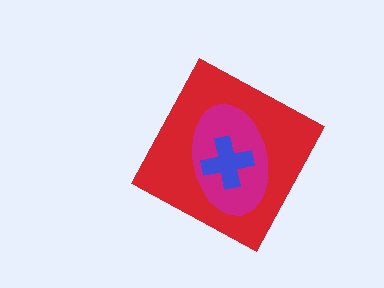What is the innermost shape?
The blue cross.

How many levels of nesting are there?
3.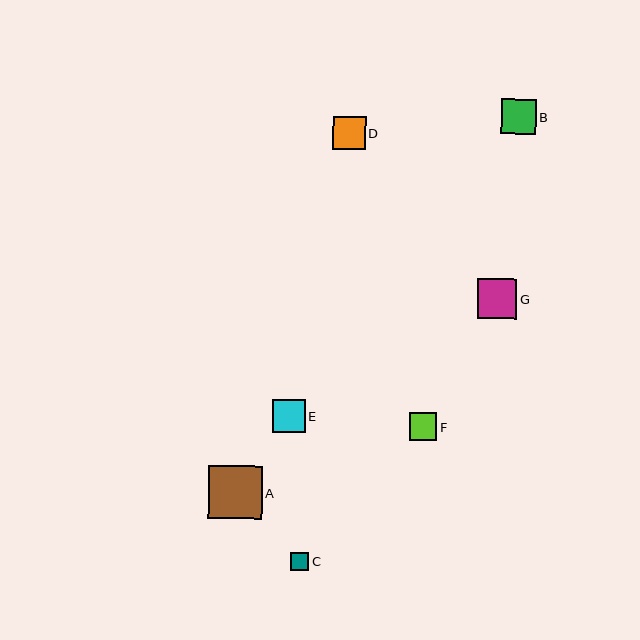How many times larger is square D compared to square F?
Square D is approximately 1.2 times the size of square F.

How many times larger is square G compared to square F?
Square G is approximately 1.4 times the size of square F.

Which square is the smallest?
Square C is the smallest with a size of approximately 19 pixels.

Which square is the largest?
Square A is the largest with a size of approximately 53 pixels.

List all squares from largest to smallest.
From largest to smallest: A, G, B, E, D, F, C.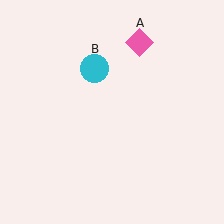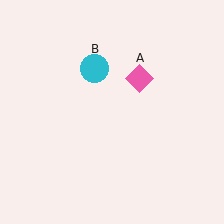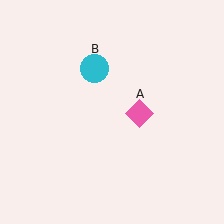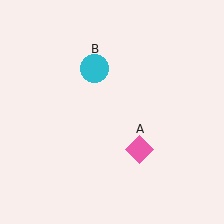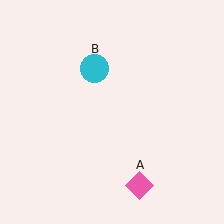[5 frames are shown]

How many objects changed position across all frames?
1 object changed position: pink diamond (object A).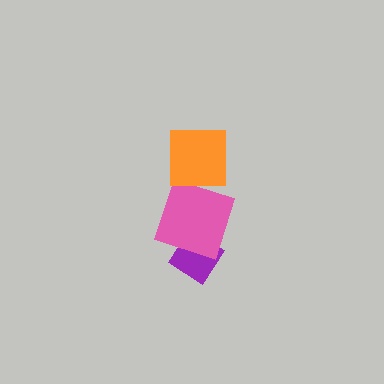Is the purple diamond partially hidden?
Yes, it is partially covered by another shape.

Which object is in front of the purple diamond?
The pink square is in front of the purple diamond.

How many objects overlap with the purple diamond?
1 object overlaps with the purple diamond.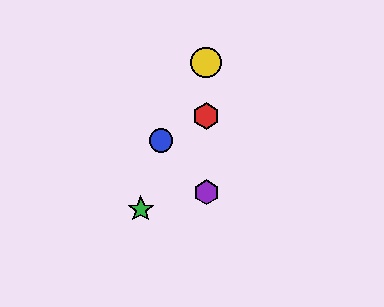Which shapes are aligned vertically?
The red hexagon, the yellow circle, the purple hexagon are aligned vertically.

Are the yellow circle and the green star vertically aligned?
No, the yellow circle is at x≈206 and the green star is at x≈141.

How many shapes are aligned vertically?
3 shapes (the red hexagon, the yellow circle, the purple hexagon) are aligned vertically.